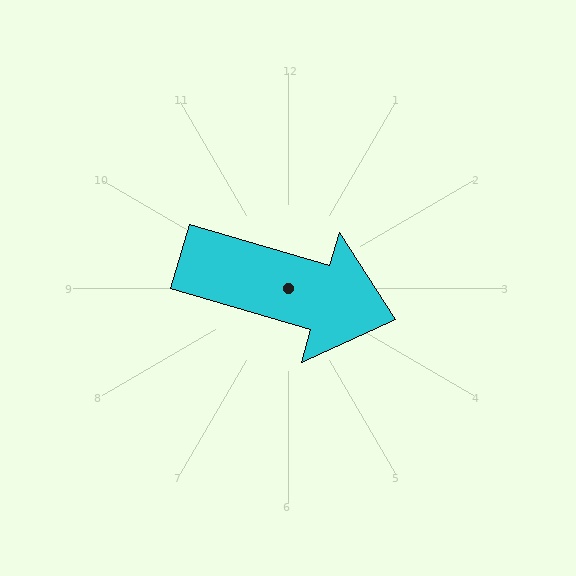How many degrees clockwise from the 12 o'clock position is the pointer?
Approximately 106 degrees.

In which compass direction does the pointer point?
East.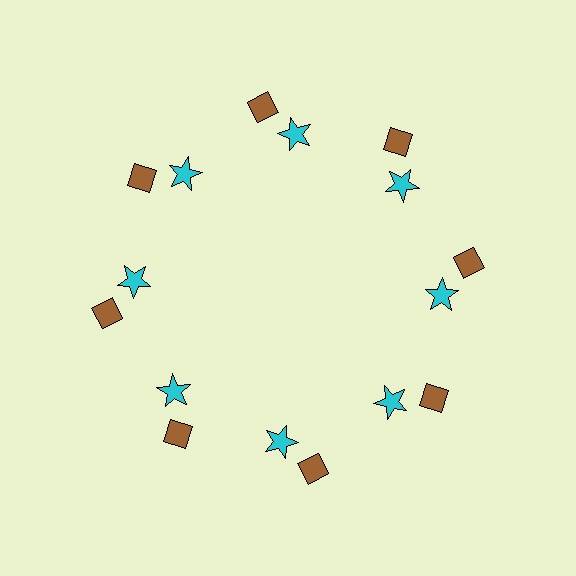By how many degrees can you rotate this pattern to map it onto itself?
The pattern maps onto itself every 45 degrees of rotation.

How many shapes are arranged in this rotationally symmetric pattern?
There are 16 shapes, arranged in 8 groups of 2.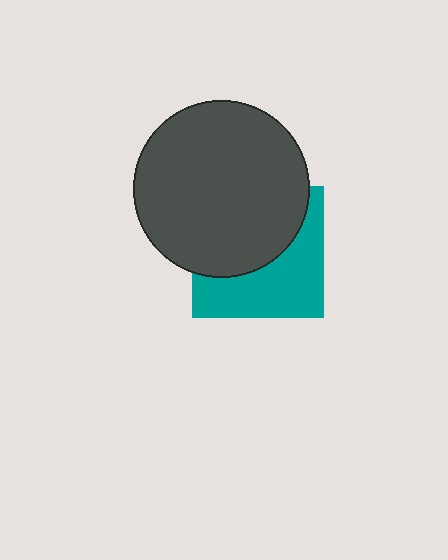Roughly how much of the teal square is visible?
About half of it is visible (roughly 47%).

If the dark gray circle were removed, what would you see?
You would see the complete teal square.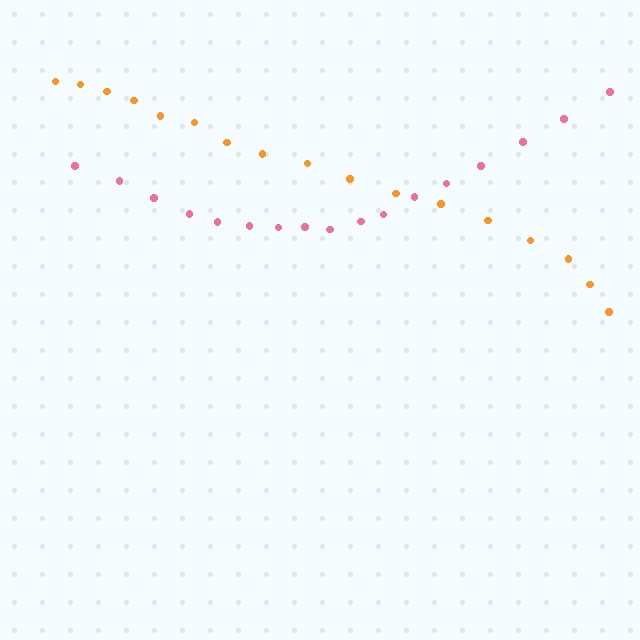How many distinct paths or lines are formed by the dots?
There are 2 distinct paths.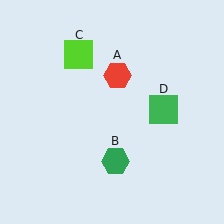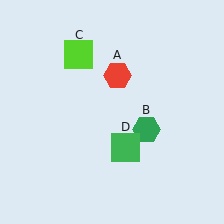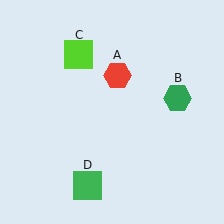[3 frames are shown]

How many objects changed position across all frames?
2 objects changed position: green hexagon (object B), green square (object D).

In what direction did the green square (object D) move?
The green square (object D) moved down and to the left.